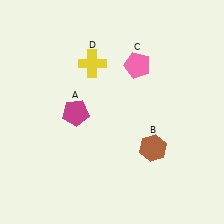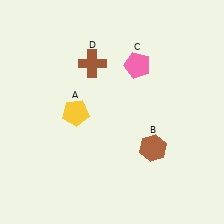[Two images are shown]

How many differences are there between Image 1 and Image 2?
There are 2 differences between the two images.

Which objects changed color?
A changed from magenta to yellow. D changed from yellow to brown.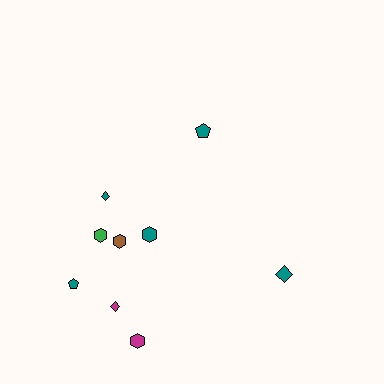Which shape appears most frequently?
Hexagon, with 4 objects.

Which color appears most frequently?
Teal, with 5 objects.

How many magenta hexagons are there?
There is 1 magenta hexagon.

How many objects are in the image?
There are 9 objects.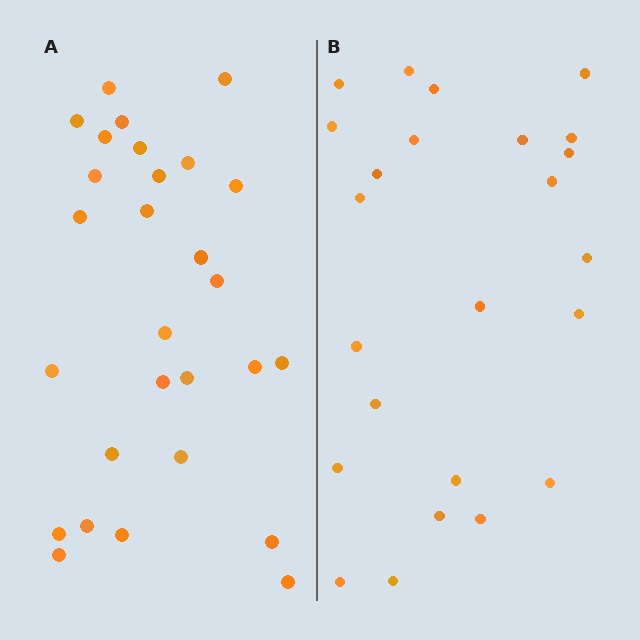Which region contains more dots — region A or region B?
Region A (the left region) has more dots.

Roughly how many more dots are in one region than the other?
Region A has about 4 more dots than region B.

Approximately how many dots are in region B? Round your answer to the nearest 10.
About 20 dots. (The exact count is 24, which rounds to 20.)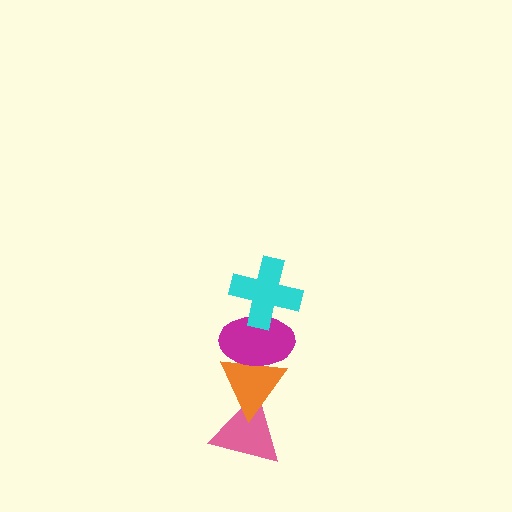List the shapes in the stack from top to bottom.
From top to bottom: the cyan cross, the magenta ellipse, the orange triangle, the pink triangle.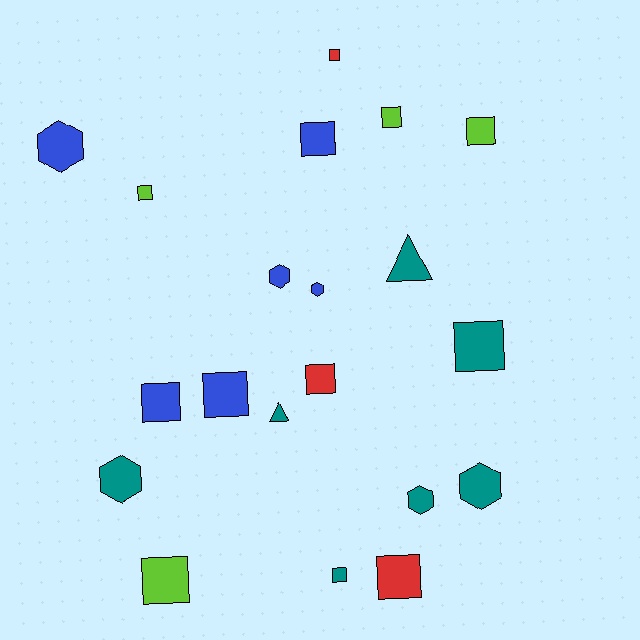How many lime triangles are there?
There are no lime triangles.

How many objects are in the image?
There are 20 objects.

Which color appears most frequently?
Teal, with 7 objects.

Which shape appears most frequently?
Square, with 12 objects.